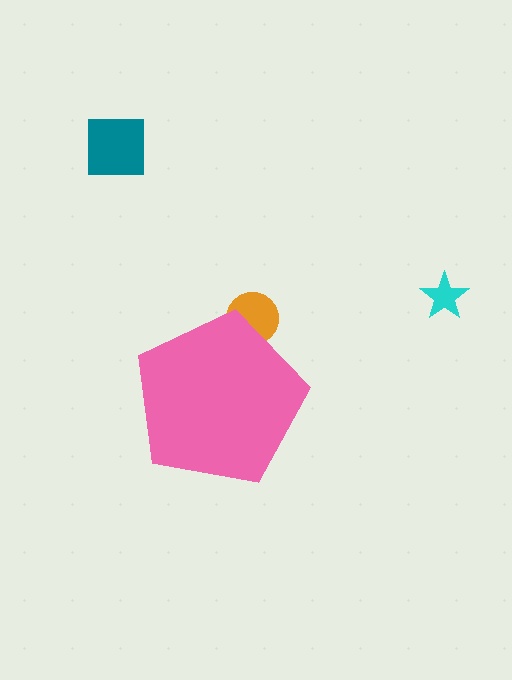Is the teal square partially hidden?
No, the teal square is fully visible.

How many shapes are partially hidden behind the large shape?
1 shape is partially hidden.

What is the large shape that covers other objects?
A pink pentagon.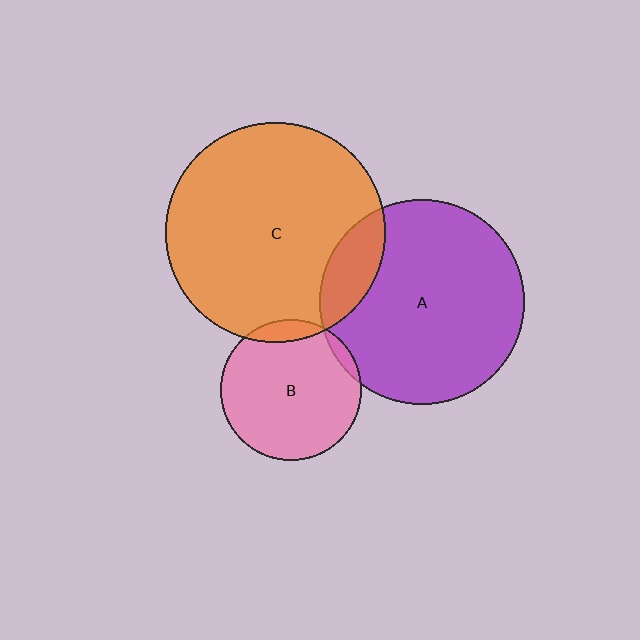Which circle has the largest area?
Circle C (orange).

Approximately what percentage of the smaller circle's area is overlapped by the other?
Approximately 5%.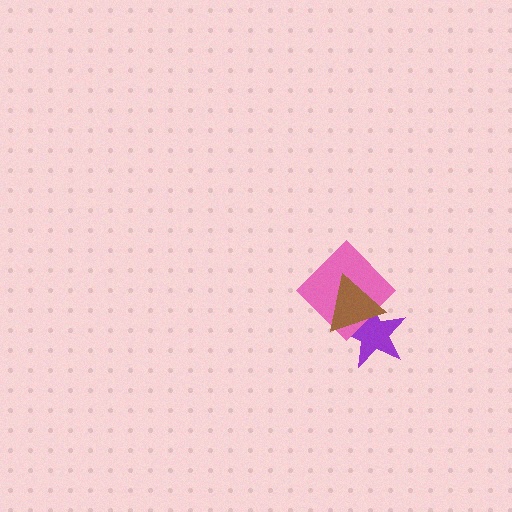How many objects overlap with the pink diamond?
2 objects overlap with the pink diamond.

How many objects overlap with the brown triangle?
2 objects overlap with the brown triangle.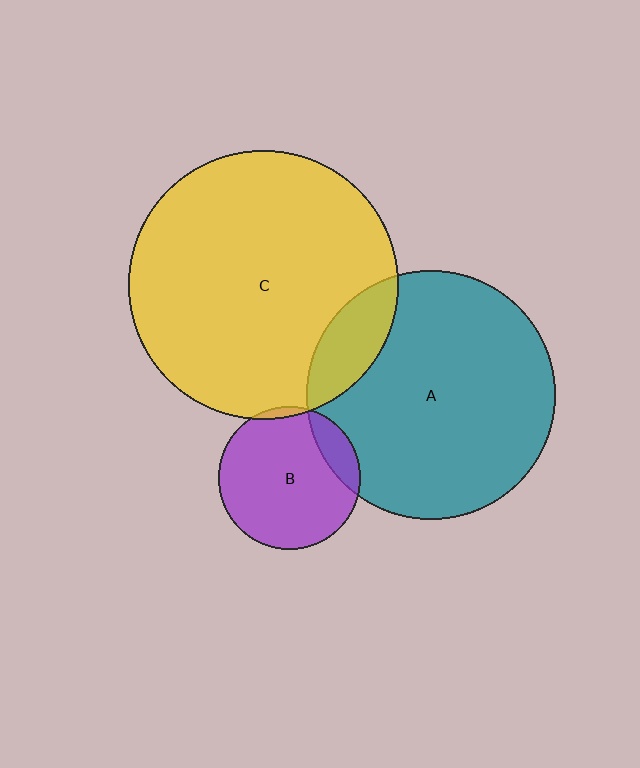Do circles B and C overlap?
Yes.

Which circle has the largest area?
Circle C (yellow).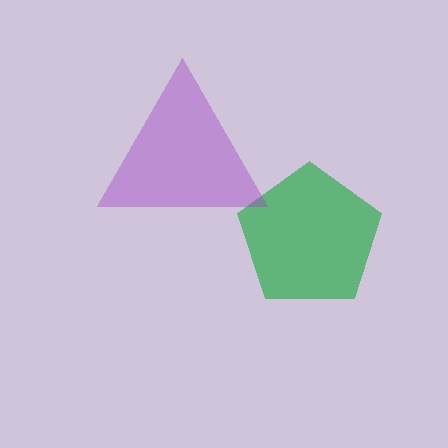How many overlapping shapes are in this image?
There are 2 overlapping shapes in the image.